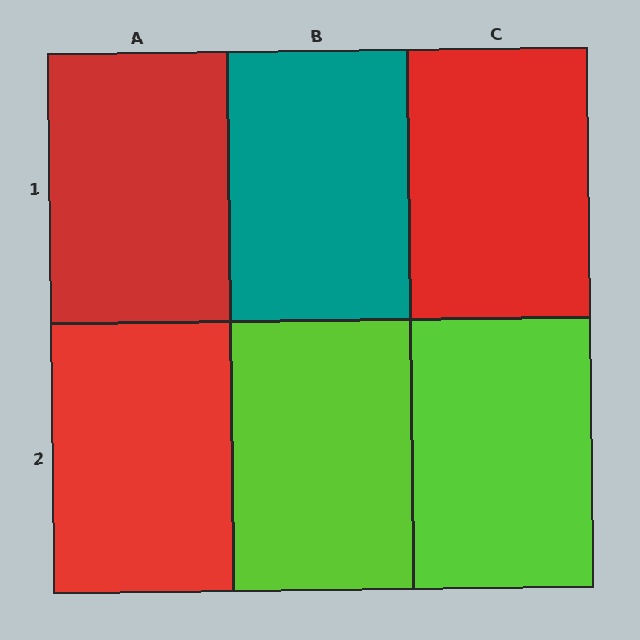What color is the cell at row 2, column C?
Lime.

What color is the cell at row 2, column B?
Lime.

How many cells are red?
3 cells are red.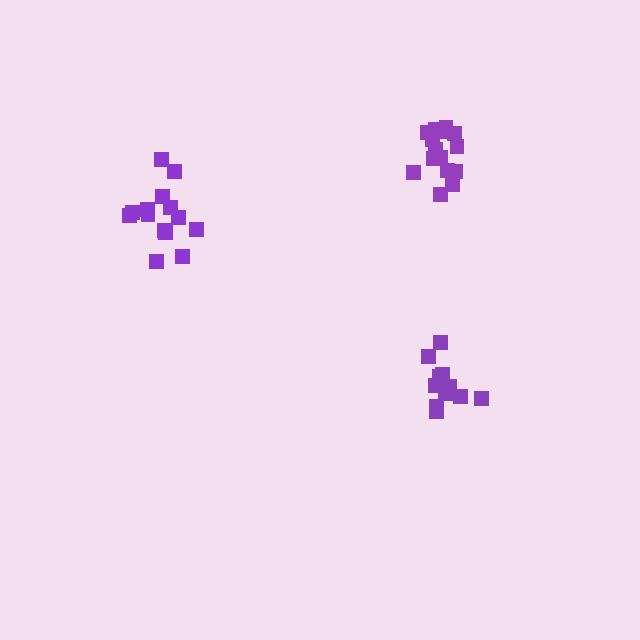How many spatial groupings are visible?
There are 3 spatial groupings.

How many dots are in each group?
Group 1: 14 dots, Group 2: 15 dots, Group 3: 12 dots (41 total).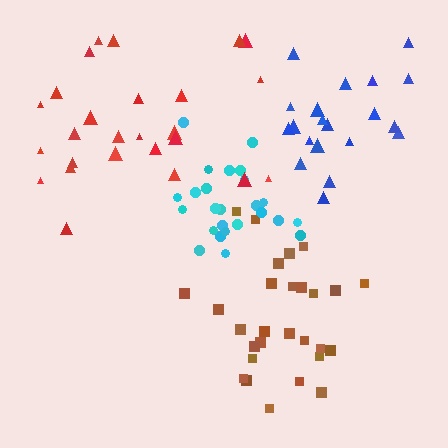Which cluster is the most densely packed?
Cyan.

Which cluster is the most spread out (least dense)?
Red.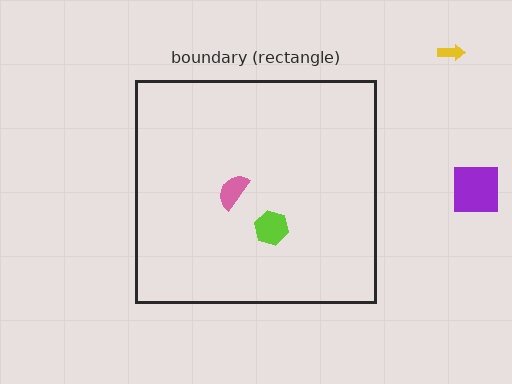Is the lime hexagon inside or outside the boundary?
Inside.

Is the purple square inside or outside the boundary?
Outside.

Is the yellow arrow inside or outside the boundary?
Outside.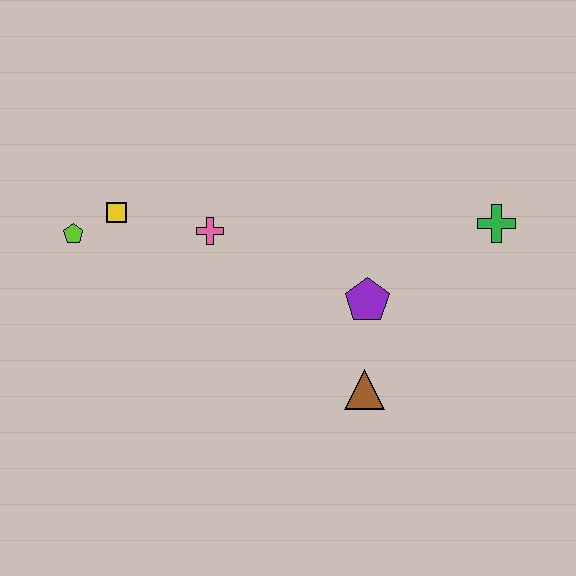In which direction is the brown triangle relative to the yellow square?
The brown triangle is to the right of the yellow square.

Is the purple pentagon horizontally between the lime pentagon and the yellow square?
No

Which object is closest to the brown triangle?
The purple pentagon is closest to the brown triangle.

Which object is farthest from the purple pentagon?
The lime pentagon is farthest from the purple pentagon.